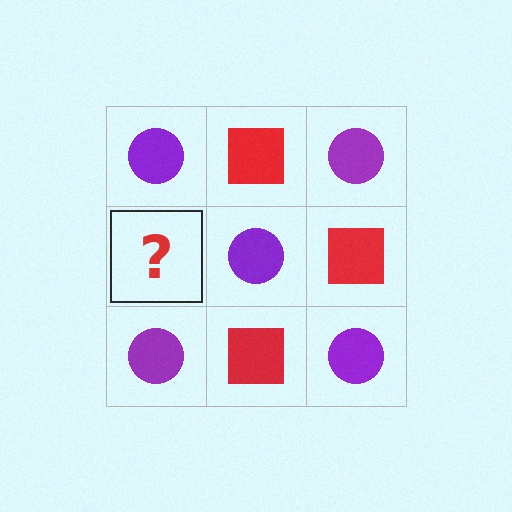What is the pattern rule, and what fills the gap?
The rule is that it alternates purple circle and red square in a checkerboard pattern. The gap should be filled with a red square.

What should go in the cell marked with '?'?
The missing cell should contain a red square.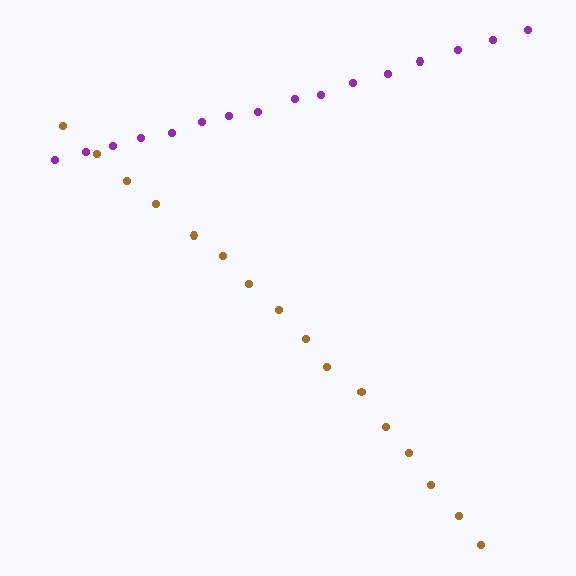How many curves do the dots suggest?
There are 2 distinct paths.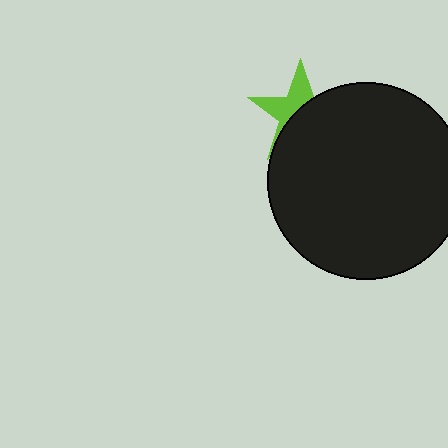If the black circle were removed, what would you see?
You would see the complete lime star.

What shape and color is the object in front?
The object in front is a black circle.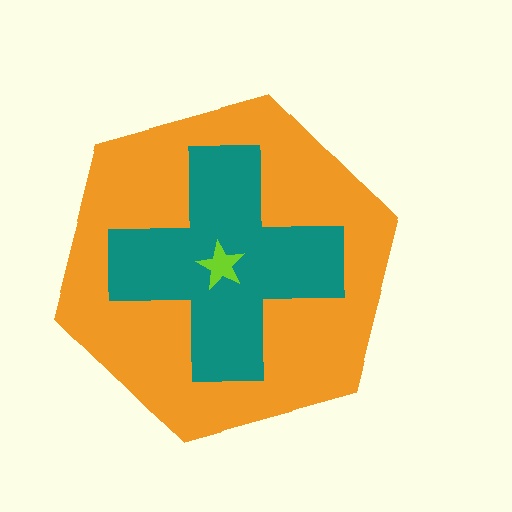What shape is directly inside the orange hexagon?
The teal cross.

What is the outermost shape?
The orange hexagon.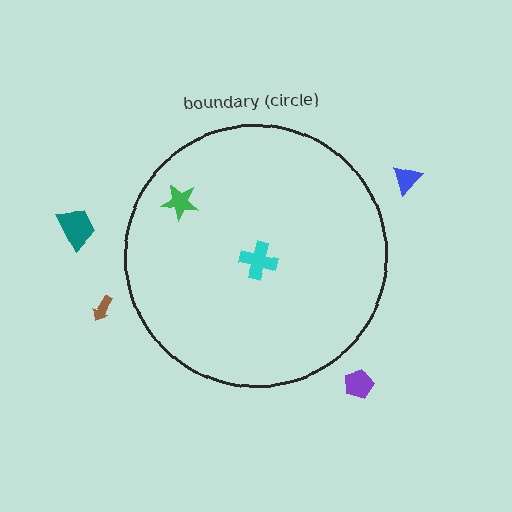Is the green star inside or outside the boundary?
Inside.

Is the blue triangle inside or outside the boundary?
Outside.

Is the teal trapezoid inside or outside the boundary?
Outside.